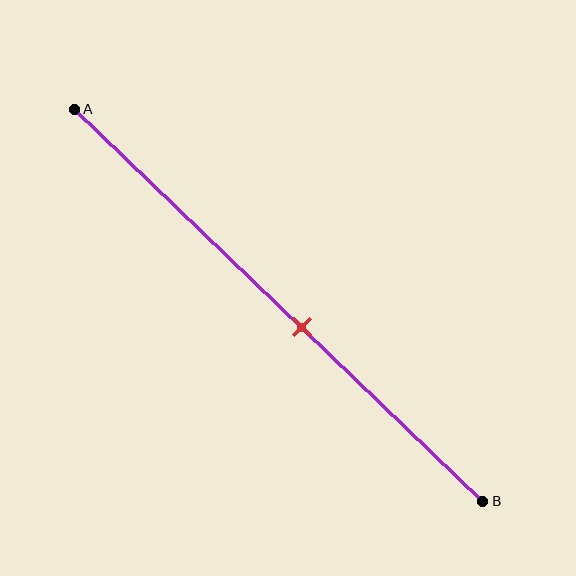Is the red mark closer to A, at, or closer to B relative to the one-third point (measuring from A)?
The red mark is closer to point B than the one-third point of segment AB.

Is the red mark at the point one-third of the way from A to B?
No, the mark is at about 55% from A, not at the 33% one-third point.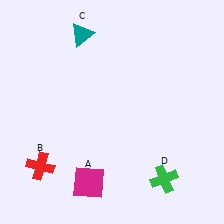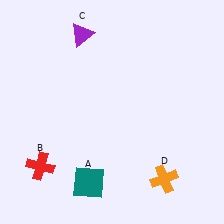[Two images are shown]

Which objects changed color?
A changed from magenta to teal. C changed from teal to purple. D changed from green to orange.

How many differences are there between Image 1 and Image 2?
There are 3 differences between the two images.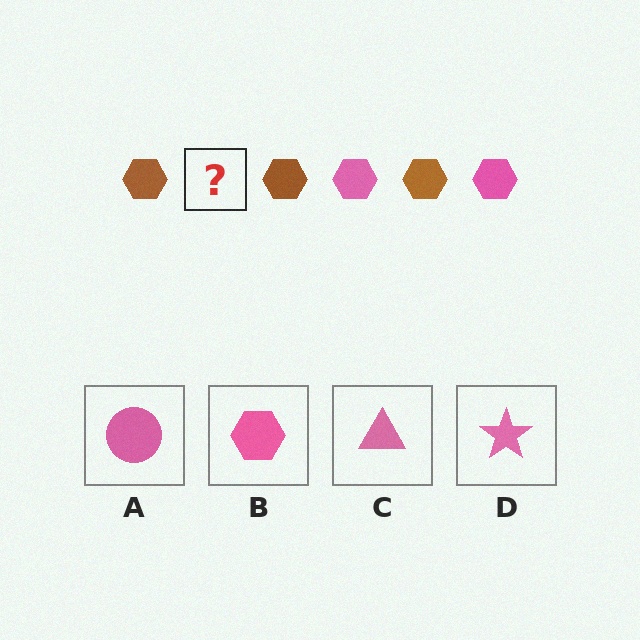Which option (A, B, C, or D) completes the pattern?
B.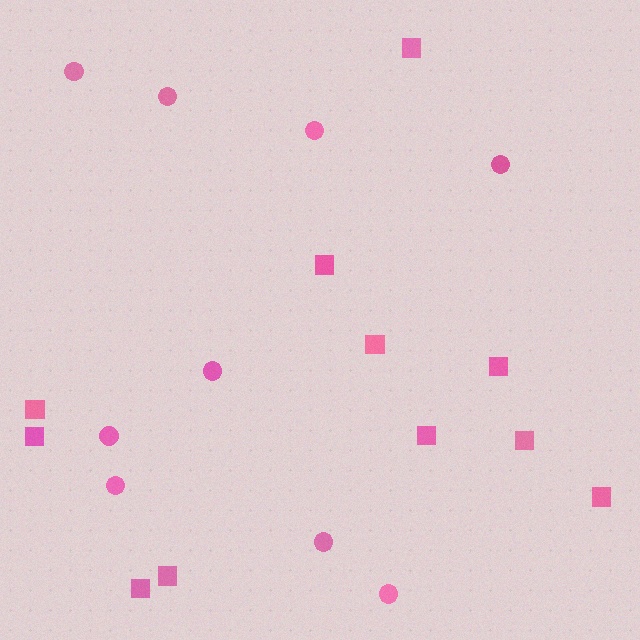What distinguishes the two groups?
There are 2 groups: one group of squares (11) and one group of circles (9).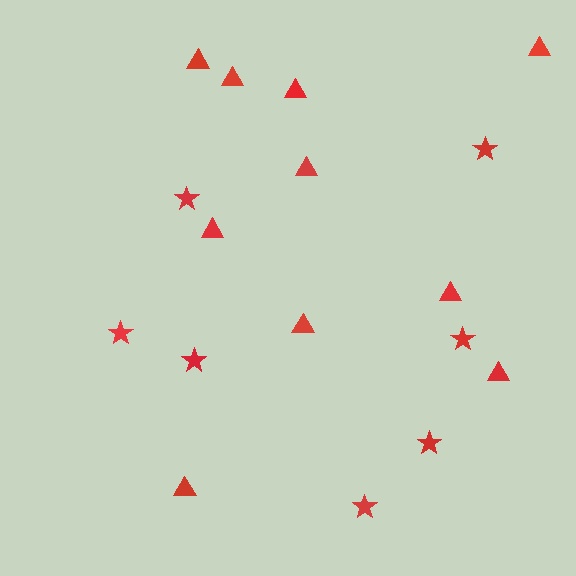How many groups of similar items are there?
There are 2 groups: one group of triangles (10) and one group of stars (7).